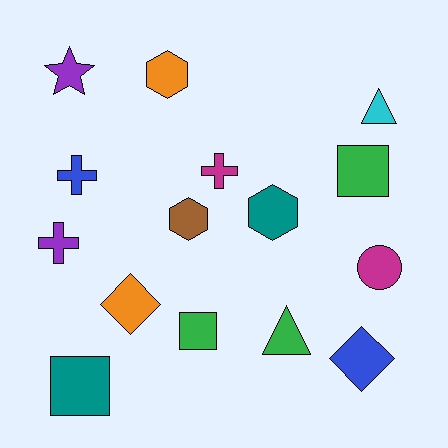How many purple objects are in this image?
There are 2 purple objects.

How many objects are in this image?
There are 15 objects.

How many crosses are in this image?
There are 3 crosses.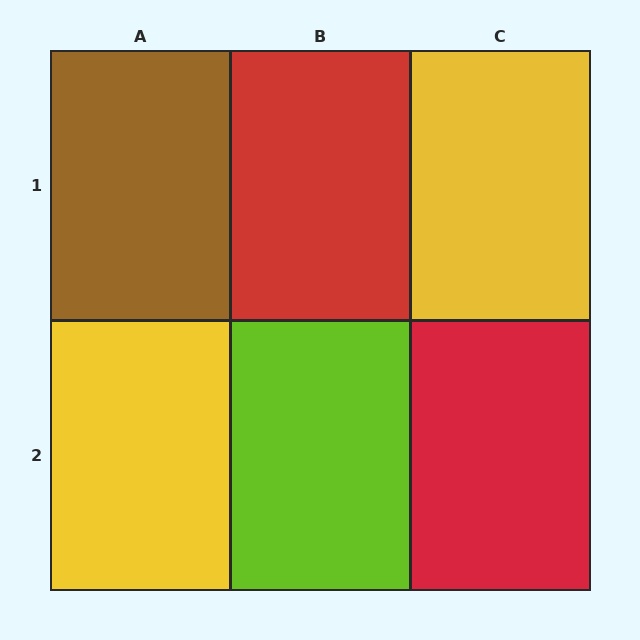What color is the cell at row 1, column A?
Brown.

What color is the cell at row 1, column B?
Red.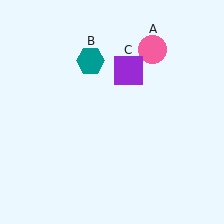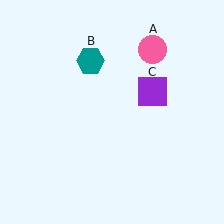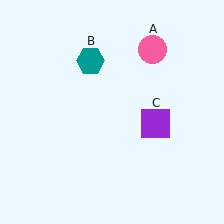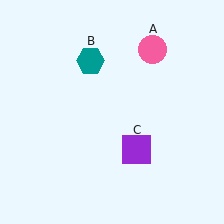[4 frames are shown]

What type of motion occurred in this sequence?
The purple square (object C) rotated clockwise around the center of the scene.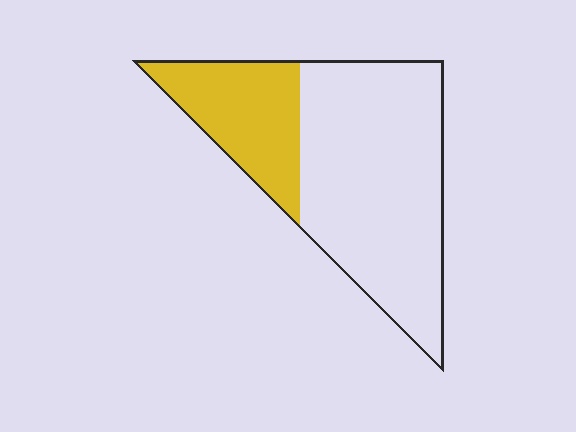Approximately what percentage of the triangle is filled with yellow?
Approximately 30%.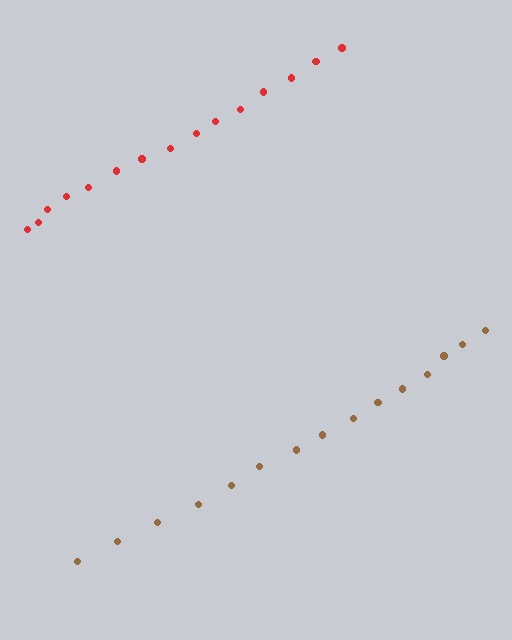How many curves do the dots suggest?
There are 2 distinct paths.